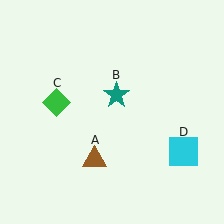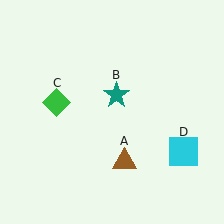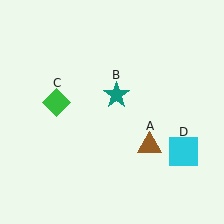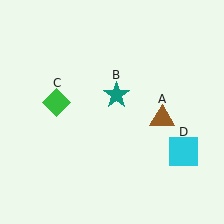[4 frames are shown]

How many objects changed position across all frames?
1 object changed position: brown triangle (object A).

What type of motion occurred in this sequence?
The brown triangle (object A) rotated counterclockwise around the center of the scene.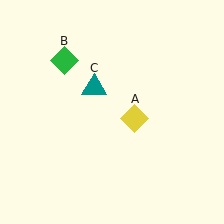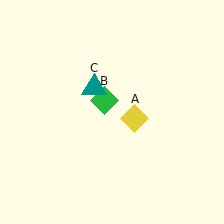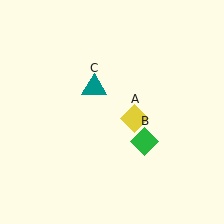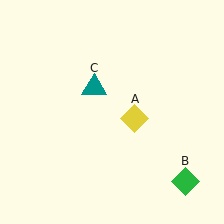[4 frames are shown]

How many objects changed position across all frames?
1 object changed position: green diamond (object B).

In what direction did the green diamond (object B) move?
The green diamond (object B) moved down and to the right.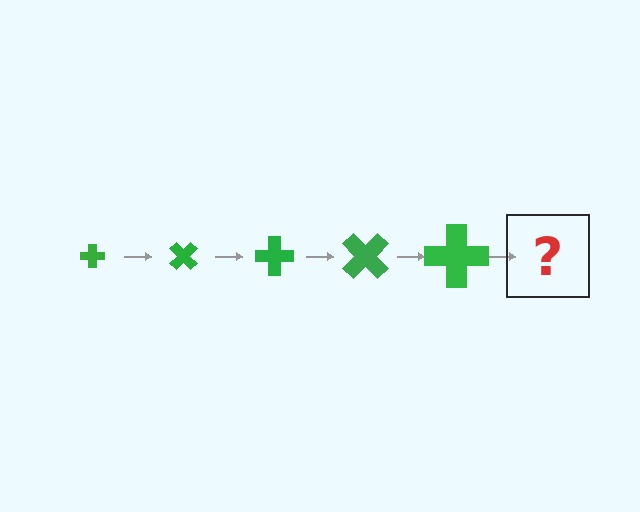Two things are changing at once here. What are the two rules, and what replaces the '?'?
The two rules are that the cross grows larger each step and it rotates 45 degrees each step. The '?' should be a cross, larger than the previous one and rotated 225 degrees from the start.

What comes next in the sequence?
The next element should be a cross, larger than the previous one and rotated 225 degrees from the start.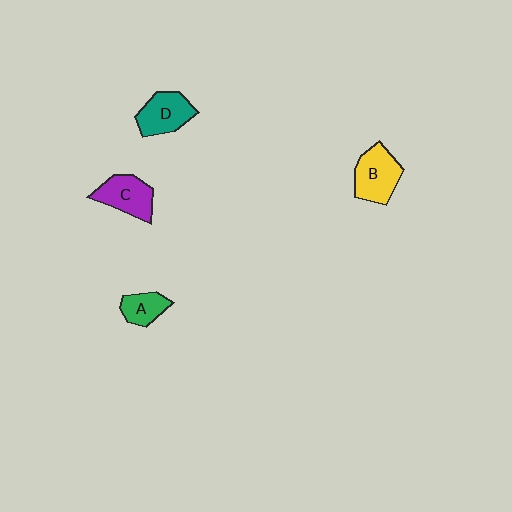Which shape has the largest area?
Shape B (yellow).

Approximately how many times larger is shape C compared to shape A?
Approximately 1.5 times.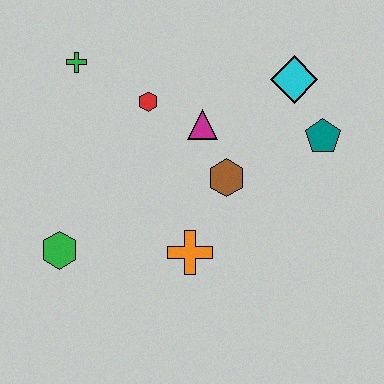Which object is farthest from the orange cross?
The green cross is farthest from the orange cross.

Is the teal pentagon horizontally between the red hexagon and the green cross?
No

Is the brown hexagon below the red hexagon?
Yes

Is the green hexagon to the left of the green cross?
Yes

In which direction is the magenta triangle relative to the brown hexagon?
The magenta triangle is above the brown hexagon.